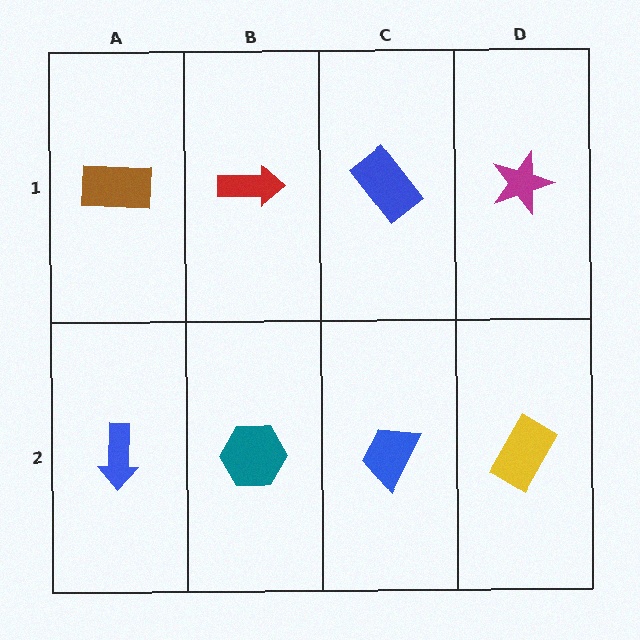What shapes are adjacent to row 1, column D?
A yellow rectangle (row 2, column D), a blue rectangle (row 1, column C).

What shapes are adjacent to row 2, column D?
A magenta star (row 1, column D), a blue trapezoid (row 2, column C).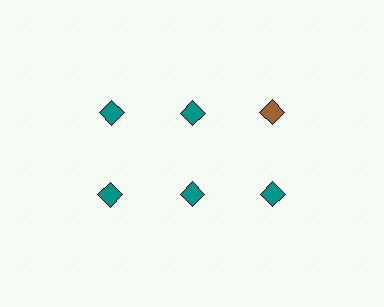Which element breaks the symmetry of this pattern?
The brown diamond in the top row, center column breaks the symmetry. All other shapes are teal diamonds.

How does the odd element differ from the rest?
It has a different color: brown instead of teal.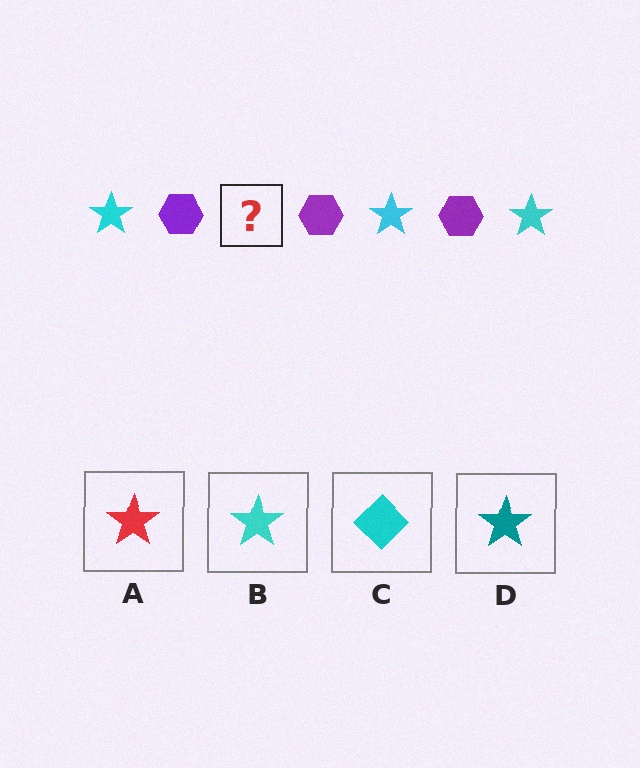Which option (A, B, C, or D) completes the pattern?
B.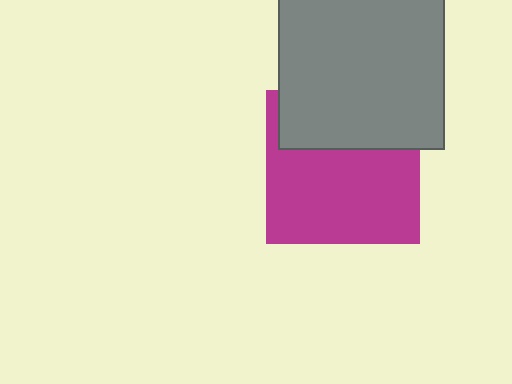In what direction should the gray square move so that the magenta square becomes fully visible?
The gray square should move up. That is the shortest direction to clear the overlap and leave the magenta square fully visible.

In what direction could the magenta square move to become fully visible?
The magenta square could move down. That would shift it out from behind the gray square entirely.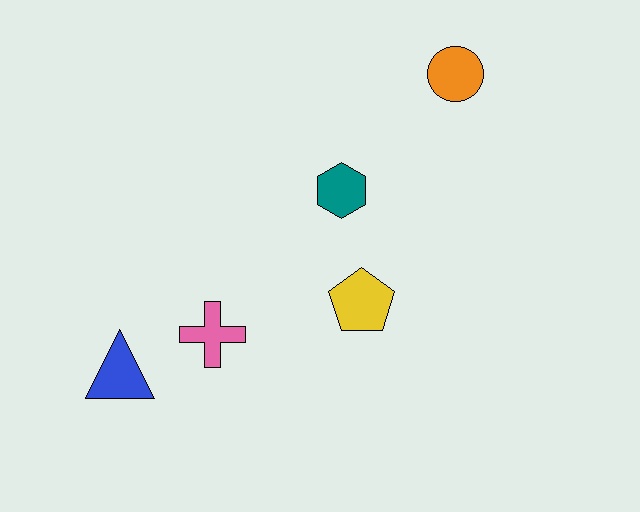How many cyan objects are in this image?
There are no cyan objects.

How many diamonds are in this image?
There are no diamonds.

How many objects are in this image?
There are 5 objects.